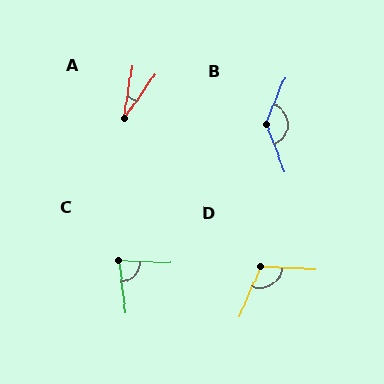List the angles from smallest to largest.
A (26°), C (82°), D (110°), B (137°).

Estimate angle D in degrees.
Approximately 110 degrees.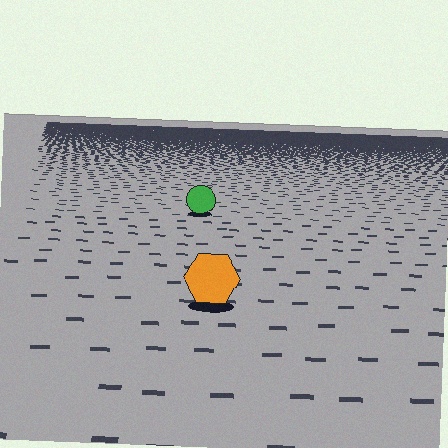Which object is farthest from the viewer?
The green circle is farthest from the viewer. It appears smaller and the ground texture around it is denser.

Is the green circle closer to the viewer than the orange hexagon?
No. The orange hexagon is closer — you can tell from the texture gradient: the ground texture is coarser near it.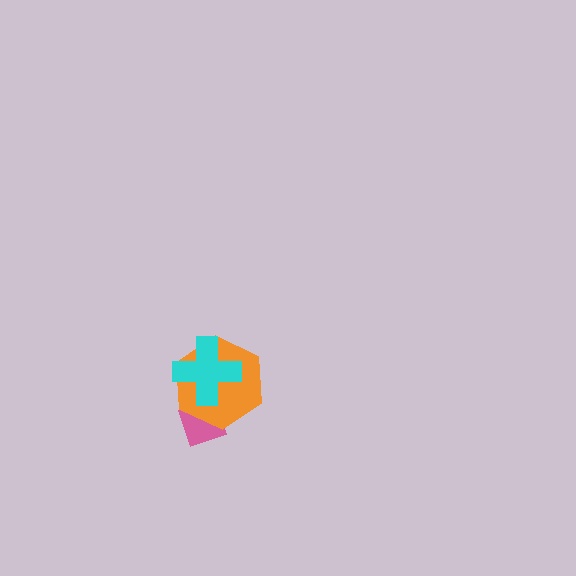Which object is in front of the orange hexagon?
The cyan cross is in front of the orange hexagon.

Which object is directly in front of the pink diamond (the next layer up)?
The orange hexagon is directly in front of the pink diamond.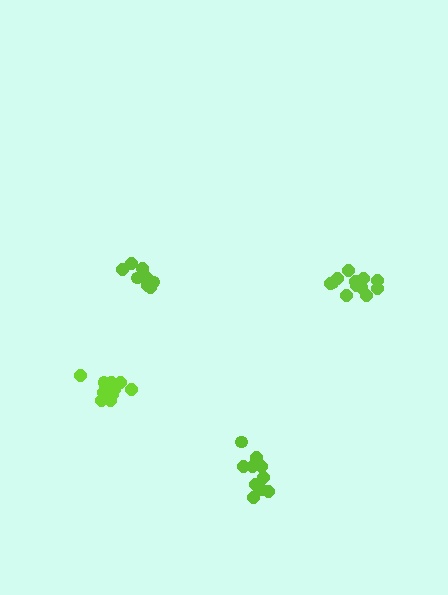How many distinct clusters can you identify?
There are 4 distinct clusters.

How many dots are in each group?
Group 1: 10 dots, Group 2: 13 dots, Group 3: 13 dots, Group 4: 9 dots (45 total).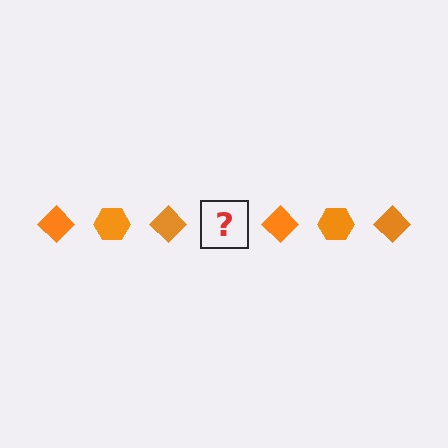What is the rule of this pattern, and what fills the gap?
The rule is that the pattern cycles through diamond, hexagon shapes in orange. The gap should be filled with an orange hexagon.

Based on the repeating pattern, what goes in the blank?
The blank should be an orange hexagon.